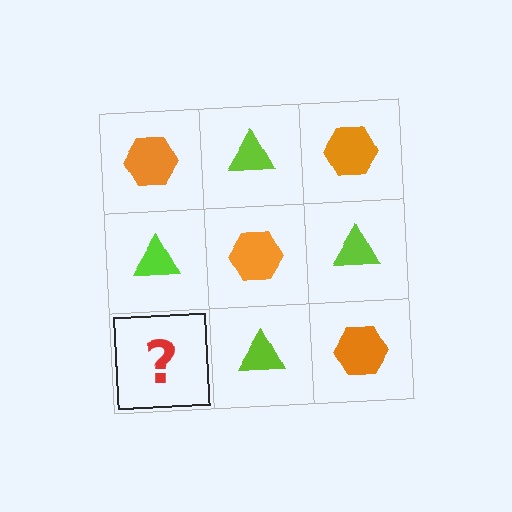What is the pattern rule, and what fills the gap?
The rule is that it alternates orange hexagon and lime triangle in a checkerboard pattern. The gap should be filled with an orange hexagon.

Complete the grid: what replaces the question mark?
The question mark should be replaced with an orange hexagon.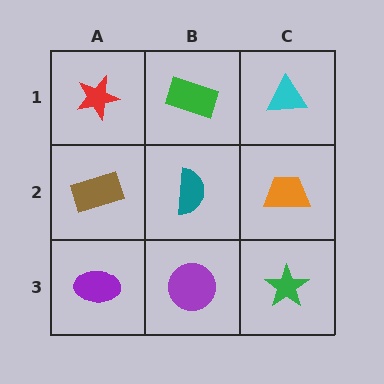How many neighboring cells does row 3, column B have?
3.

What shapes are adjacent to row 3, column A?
A brown rectangle (row 2, column A), a purple circle (row 3, column B).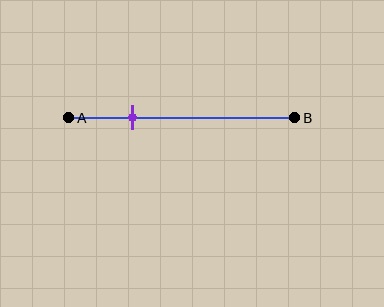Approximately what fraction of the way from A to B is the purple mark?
The purple mark is approximately 30% of the way from A to B.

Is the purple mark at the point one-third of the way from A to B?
No, the mark is at about 30% from A, not at the 33% one-third point.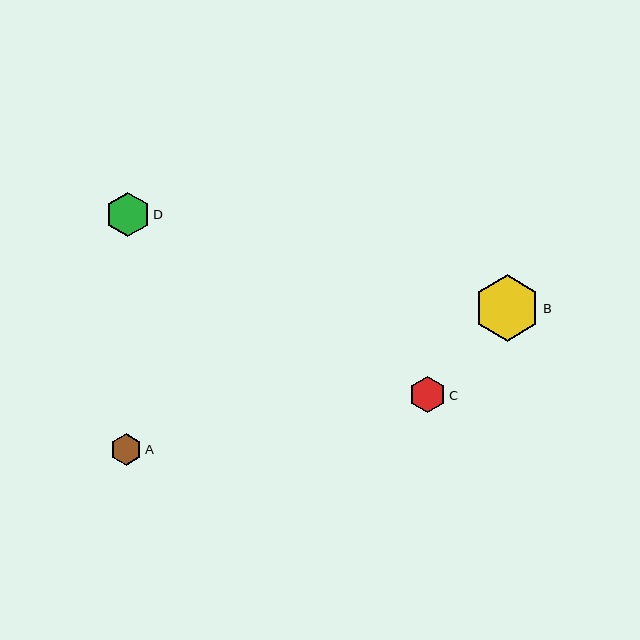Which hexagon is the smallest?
Hexagon A is the smallest with a size of approximately 32 pixels.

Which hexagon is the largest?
Hexagon B is the largest with a size of approximately 66 pixels.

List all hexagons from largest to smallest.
From largest to smallest: B, D, C, A.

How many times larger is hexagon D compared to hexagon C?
Hexagon D is approximately 1.2 times the size of hexagon C.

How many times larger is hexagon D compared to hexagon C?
Hexagon D is approximately 1.2 times the size of hexagon C.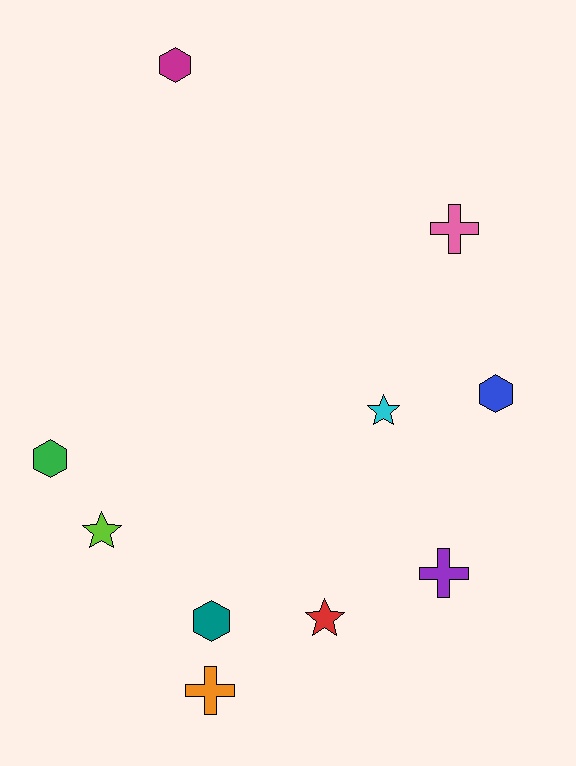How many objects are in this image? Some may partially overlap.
There are 10 objects.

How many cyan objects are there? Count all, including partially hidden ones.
There is 1 cyan object.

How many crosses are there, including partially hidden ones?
There are 3 crosses.